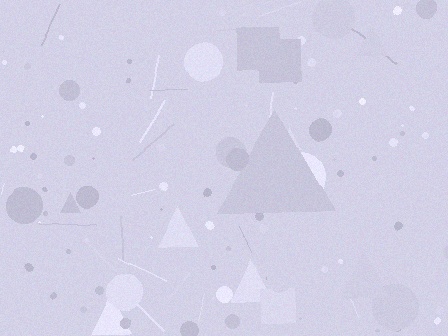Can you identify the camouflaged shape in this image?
The camouflaged shape is a triangle.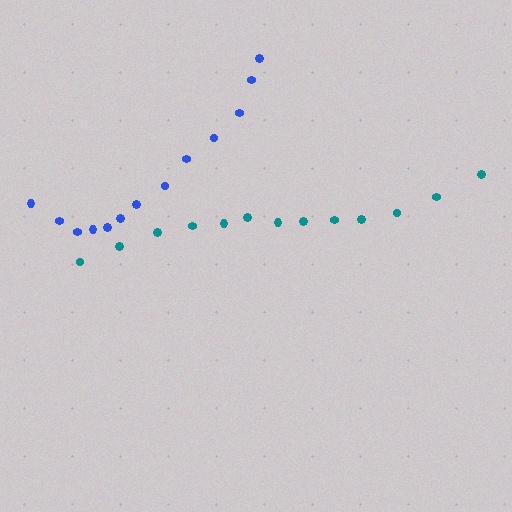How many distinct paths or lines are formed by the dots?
There are 2 distinct paths.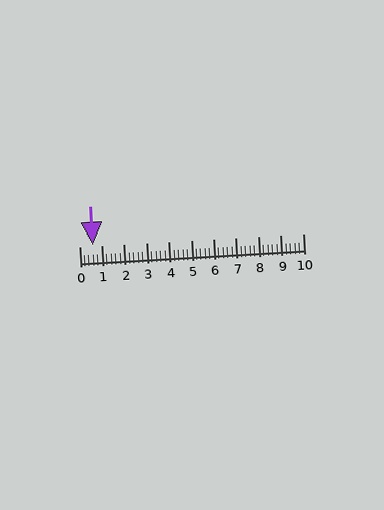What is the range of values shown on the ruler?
The ruler shows values from 0 to 10.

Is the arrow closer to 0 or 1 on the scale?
The arrow is closer to 1.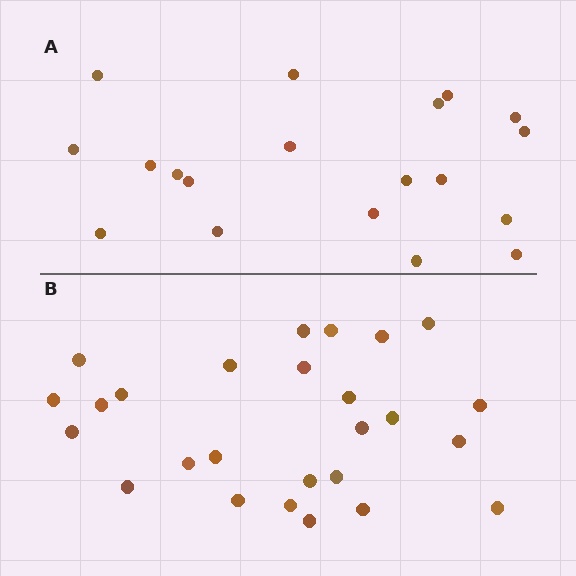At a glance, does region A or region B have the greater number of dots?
Region B (the bottom region) has more dots.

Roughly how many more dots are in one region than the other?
Region B has roughly 8 or so more dots than region A.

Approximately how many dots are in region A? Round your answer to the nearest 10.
About 20 dots. (The exact count is 19, which rounds to 20.)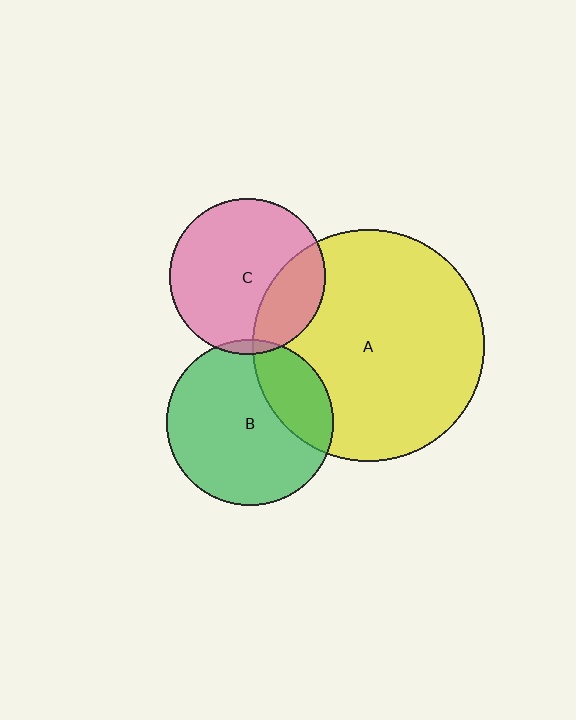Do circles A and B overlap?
Yes.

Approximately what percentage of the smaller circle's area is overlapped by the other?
Approximately 25%.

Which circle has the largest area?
Circle A (yellow).